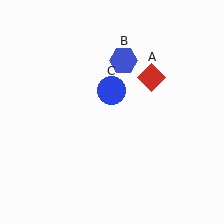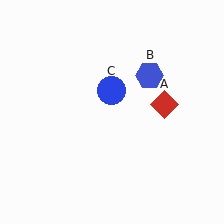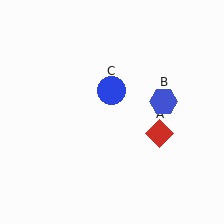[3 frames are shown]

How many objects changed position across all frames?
2 objects changed position: red diamond (object A), blue hexagon (object B).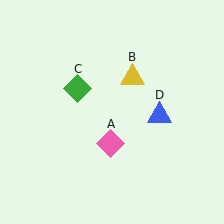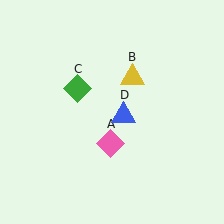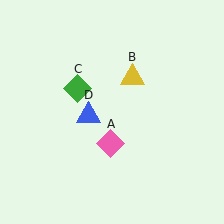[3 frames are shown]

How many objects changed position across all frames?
1 object changed position: blue triangle (object D).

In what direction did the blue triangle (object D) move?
The blue triangle (object D) moved left.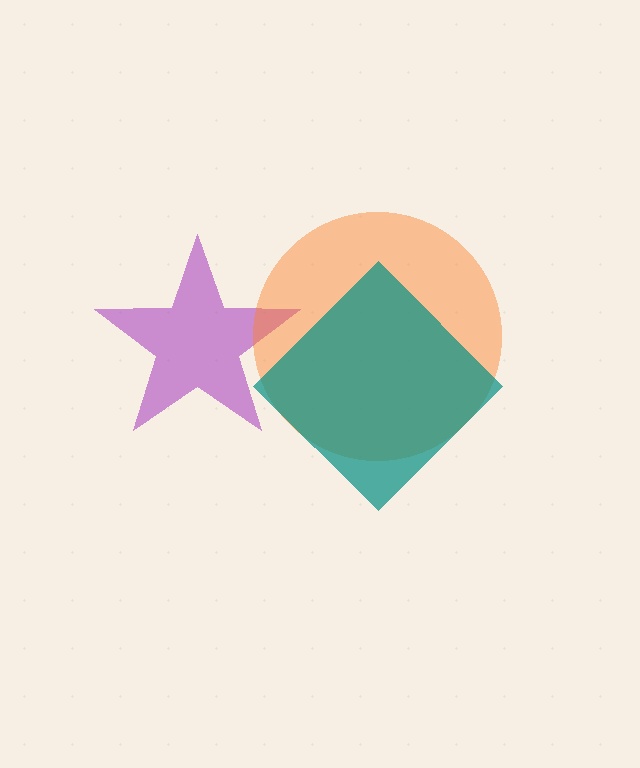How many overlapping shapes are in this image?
There are 3 overlapping shapes in the image.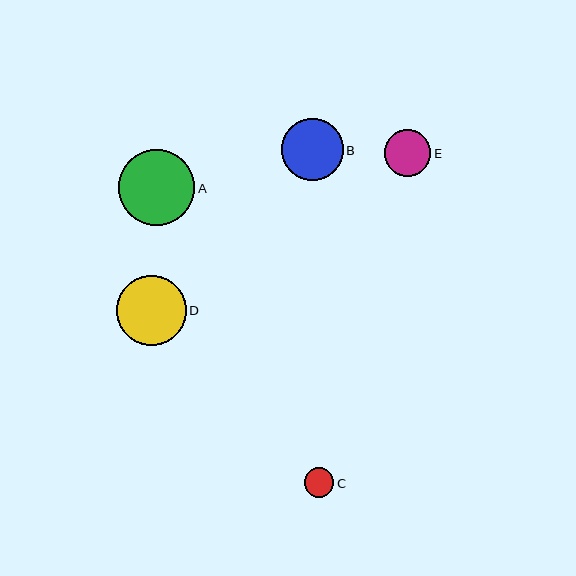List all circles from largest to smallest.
From largest to smallest: A, D, B, E, C.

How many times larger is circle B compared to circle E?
Circle B is approximately 1.3 times the size of circle E.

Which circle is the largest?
Circle A is the largest with a size of approximately 76 pixels.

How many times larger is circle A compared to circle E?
Circle A is approximately 1.6 times the size of circle E.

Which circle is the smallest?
Circle C is the smallest with a size of approximately 30 pixels.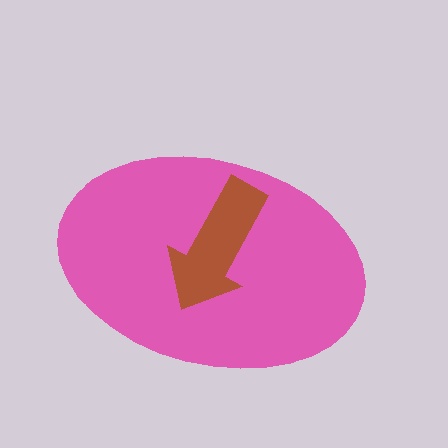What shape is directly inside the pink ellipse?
The brown arrow.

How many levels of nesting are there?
2.